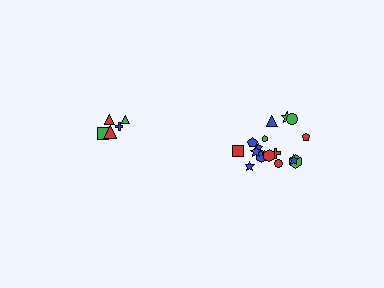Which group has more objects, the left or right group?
The right group.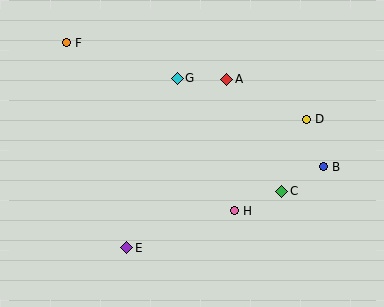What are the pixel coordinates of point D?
Point D is at (307, 119).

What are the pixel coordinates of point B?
Point B is at (324, 167).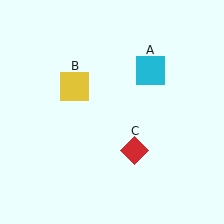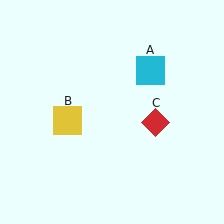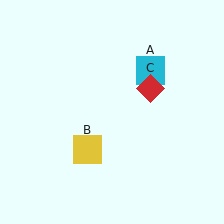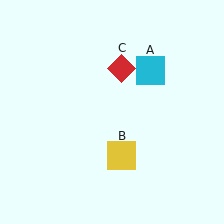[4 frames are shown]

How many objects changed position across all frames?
2 objects changed position: yellow square (object B), red diamond (object C).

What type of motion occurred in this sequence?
The yellow square (object B), red diamond (object C) rotated counterclockwise around the center of the scene.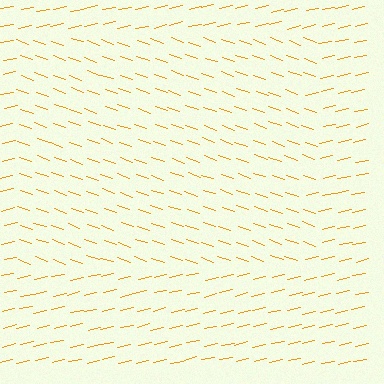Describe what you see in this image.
The image is filled with small orange line segments. A rectangle region in the image has lines oriented differently from the surrounding lines, creating a visible texture boundary.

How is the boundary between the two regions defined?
The boundary is defined purely by a change in line orientation (approximately 32 degrees difference). All lines are the same color and thickness.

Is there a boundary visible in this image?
Yes, there is a texture boundary formed by a change in line orientation.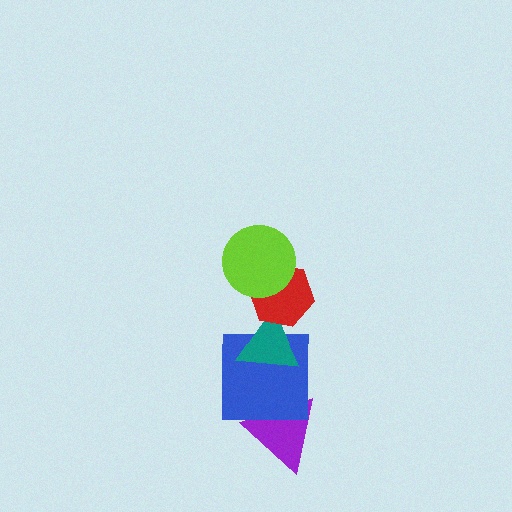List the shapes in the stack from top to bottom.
From top to bottom: the lime circle, the red hexagon, the teal triangle, the blue square, the purple triangle.